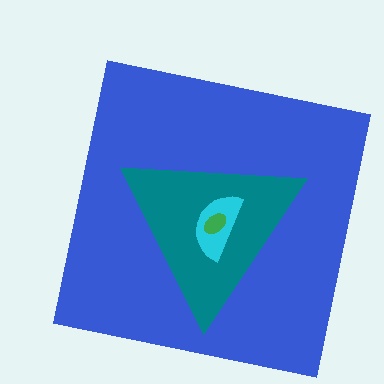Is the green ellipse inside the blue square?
Yes.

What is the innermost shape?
The green ellipse.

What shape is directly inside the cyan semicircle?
The green ellipse.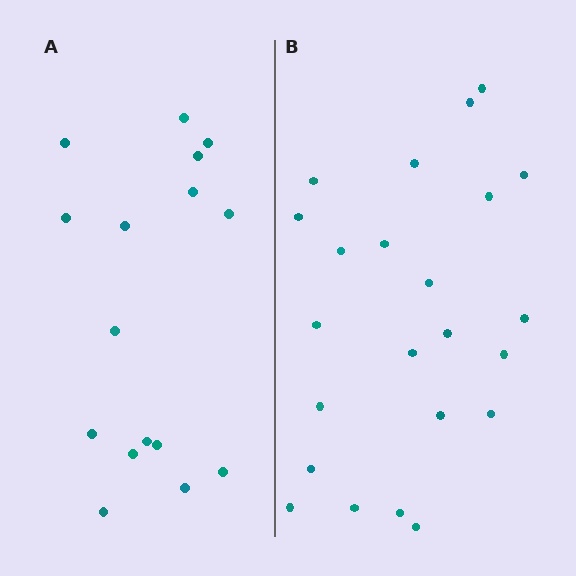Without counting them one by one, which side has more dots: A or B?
Region B (the right region) has more dots.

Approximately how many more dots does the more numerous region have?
Region B has roughly 8 or so more dots than region A.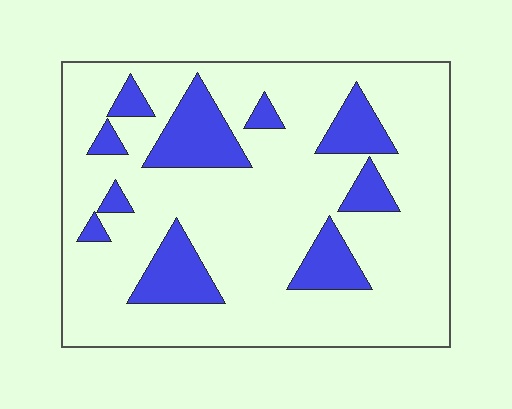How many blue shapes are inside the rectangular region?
10.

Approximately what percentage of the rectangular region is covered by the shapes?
Approximately 20%.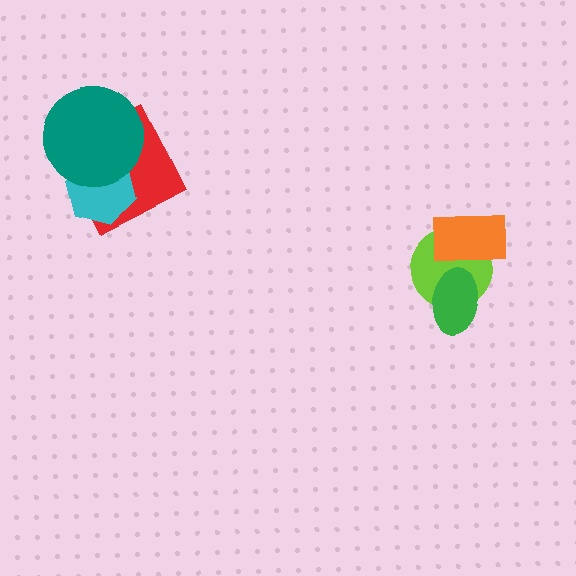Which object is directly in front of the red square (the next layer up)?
The cyan hexagon is directly in front of the red square.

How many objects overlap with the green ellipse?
1 object overlaps with the green ellipse.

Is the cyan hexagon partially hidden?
Yes, it is partially covered by another shape.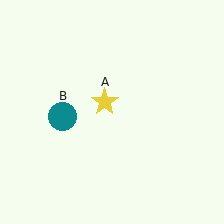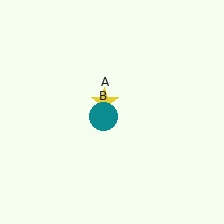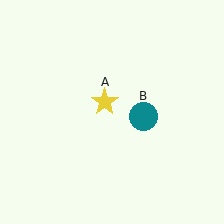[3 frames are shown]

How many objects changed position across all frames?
1 object changed position: teal circle (object B).